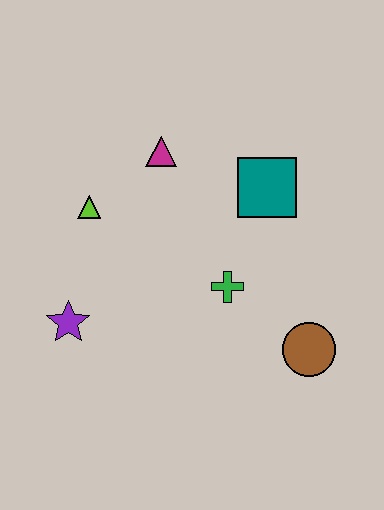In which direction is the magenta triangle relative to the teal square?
The magenta triangle is to the left of the teal square.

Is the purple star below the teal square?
Yes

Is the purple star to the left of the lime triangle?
Yes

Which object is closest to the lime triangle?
The magenta triangle is closest to the lime triangle.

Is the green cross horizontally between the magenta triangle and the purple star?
No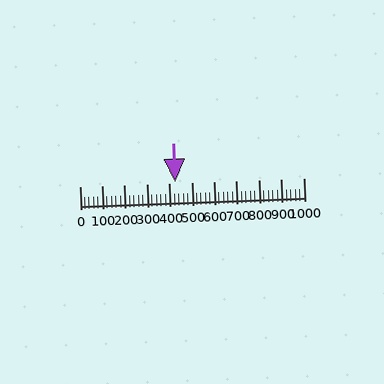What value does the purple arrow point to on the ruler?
The purple arrow points to approximately 428.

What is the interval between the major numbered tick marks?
The major tick marks are spaced 100 units apart.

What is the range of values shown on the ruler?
The ruler shows values from 0 to 1000.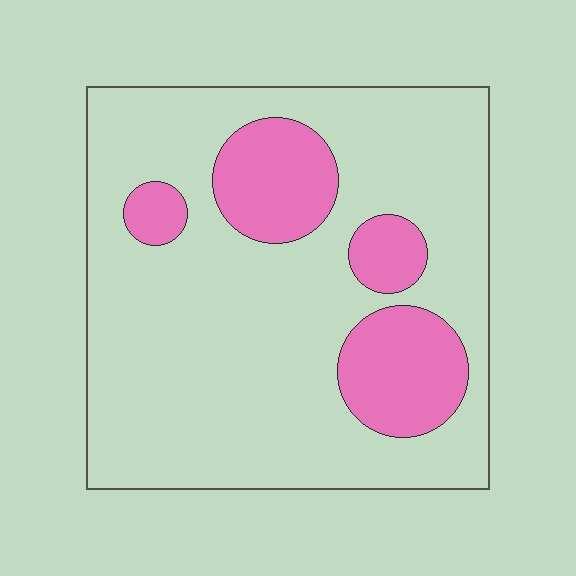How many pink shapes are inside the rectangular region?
4.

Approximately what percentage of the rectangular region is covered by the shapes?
Approximately 20%.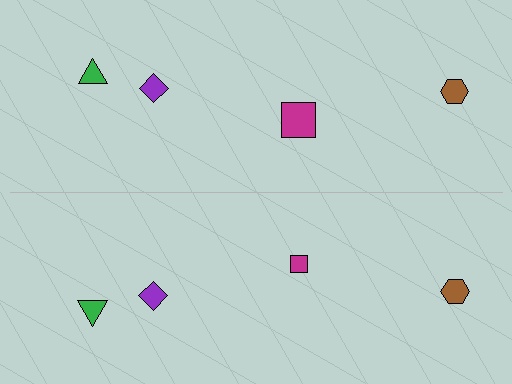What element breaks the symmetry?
The magenta square on the bottom side has a different size than its mirror counterpart.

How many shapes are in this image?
There are 8 shapes in this image.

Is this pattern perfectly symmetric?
No, the pattern is not perfectly symmetric. The magenta square on the bottom side has a different size than its mirror counterpart.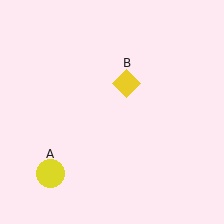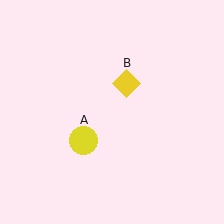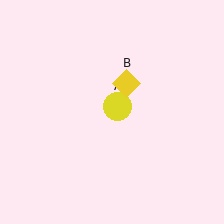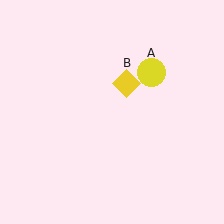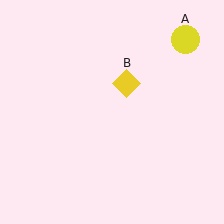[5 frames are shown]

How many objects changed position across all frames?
1 object changed position: yellow circle (object A).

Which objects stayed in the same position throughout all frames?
Yellow diamond (object B) remained stationary.